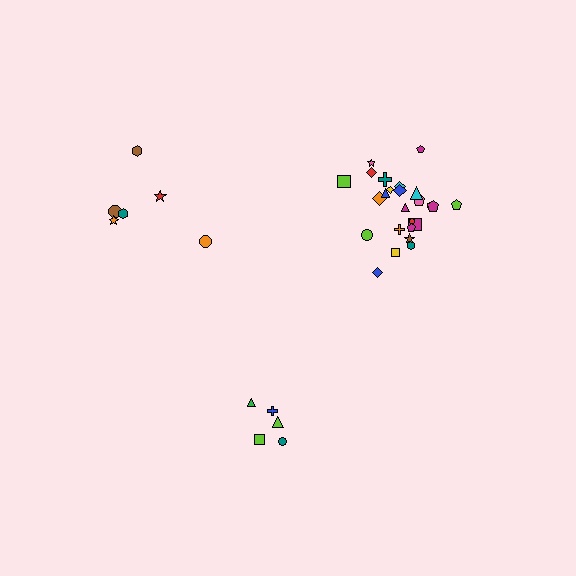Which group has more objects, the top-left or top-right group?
The top-right group.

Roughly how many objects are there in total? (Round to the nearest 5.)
Roughly 35 objects in total.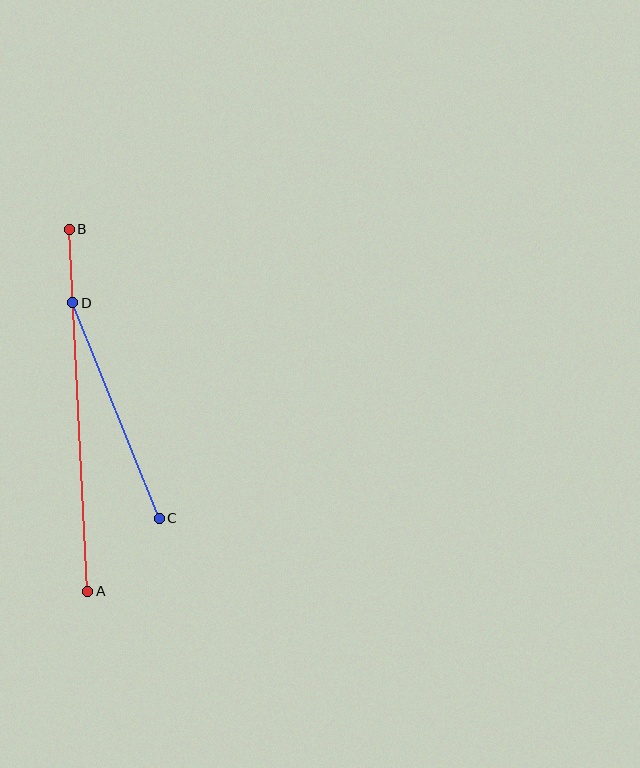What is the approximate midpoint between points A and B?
The midpoint is at approximately (78, 410) pixels.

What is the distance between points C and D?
The distance is approximately 232 pixels.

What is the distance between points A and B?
The distance is approximately 362 pixels.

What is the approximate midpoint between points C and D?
The midpoint is at approximately (116, 411) pixels.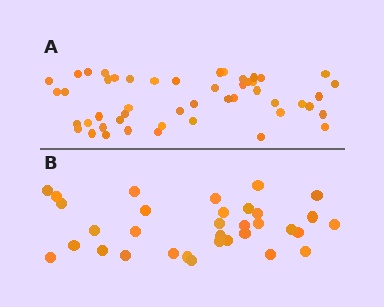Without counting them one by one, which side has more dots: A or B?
Region A (the top region) has more dots.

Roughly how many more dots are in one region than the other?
Region A has approximately 15 more dots than region B.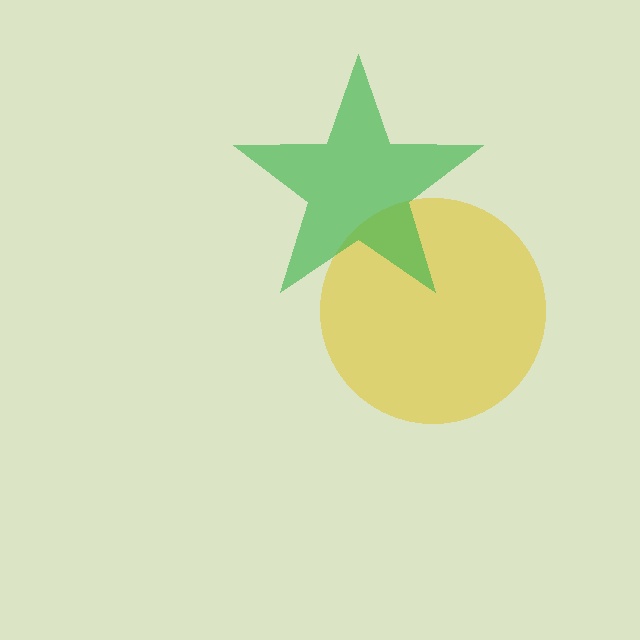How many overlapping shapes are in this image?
There are 2 overlapping shapes in the image.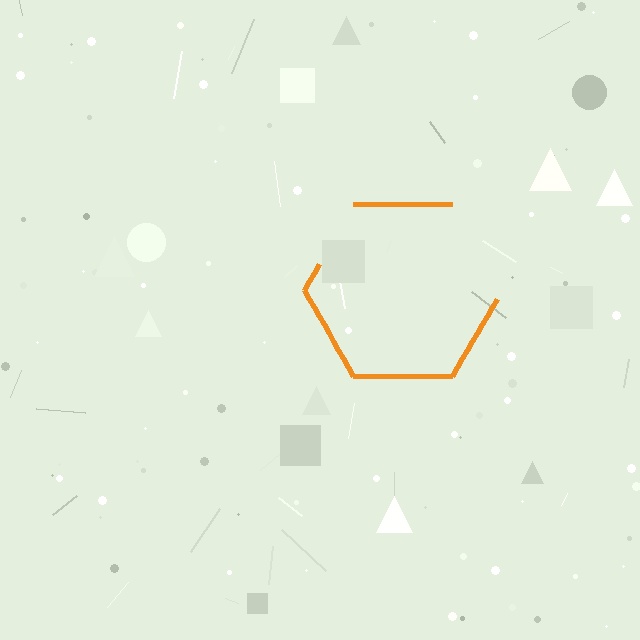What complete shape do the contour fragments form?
The contour fragments form a hexagon.